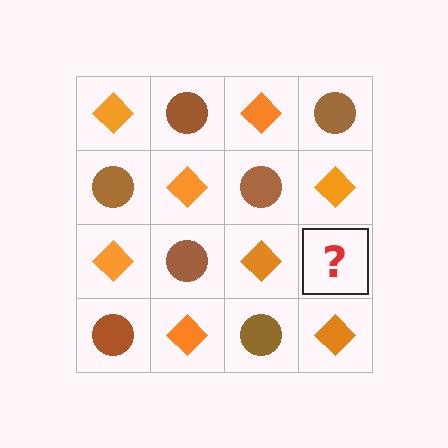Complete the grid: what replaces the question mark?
The question mark should be replaced with a brown circle.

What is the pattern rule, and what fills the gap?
The rule is that it alternates orange diamond and brown circle in a checkerboard pattern. The gap should be filled with a brown circle.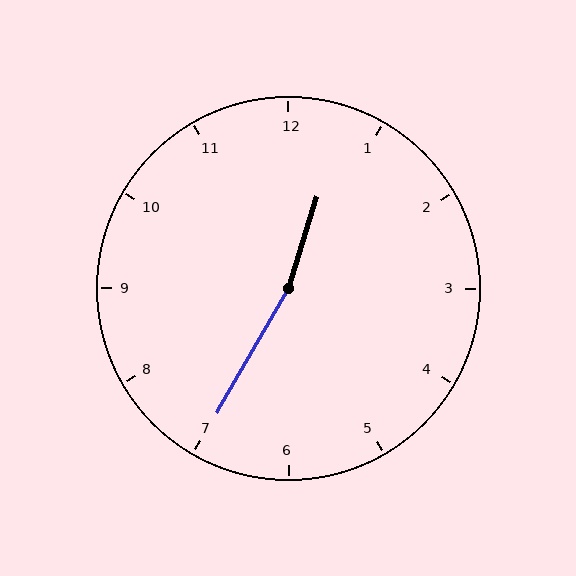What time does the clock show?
12:35.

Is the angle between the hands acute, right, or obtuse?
It is obtuse.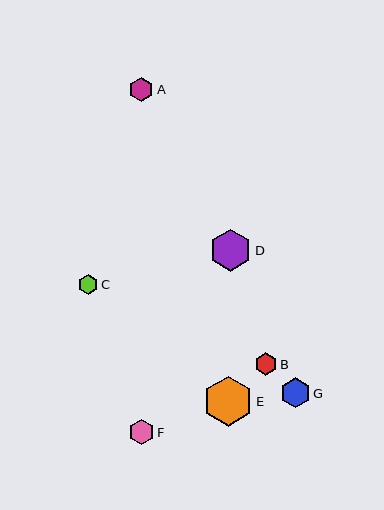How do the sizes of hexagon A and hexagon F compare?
Hexagon A and hexagon F are approximately the same size.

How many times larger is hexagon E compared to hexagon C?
Hexagon E is approximately 2.5 times the size of hexagon C.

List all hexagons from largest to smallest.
From largest to smallest: E, D, G, A, F, B, C.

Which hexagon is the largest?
Hexagon E is the largest with a size of approximately 50 pixels.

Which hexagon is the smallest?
Hexagon C is the smallest with a size of approximately 20 pixels.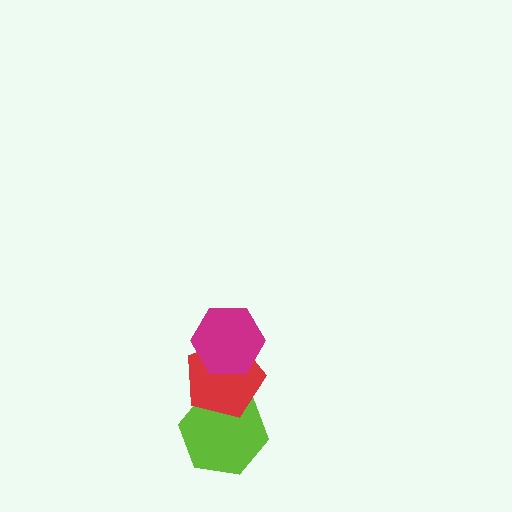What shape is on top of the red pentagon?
The magenta hexagon is on top of the red pentagon.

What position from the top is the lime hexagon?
The lime hexagon is 3rd from the top.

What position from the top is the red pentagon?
The red pentagon is 2nd from the top.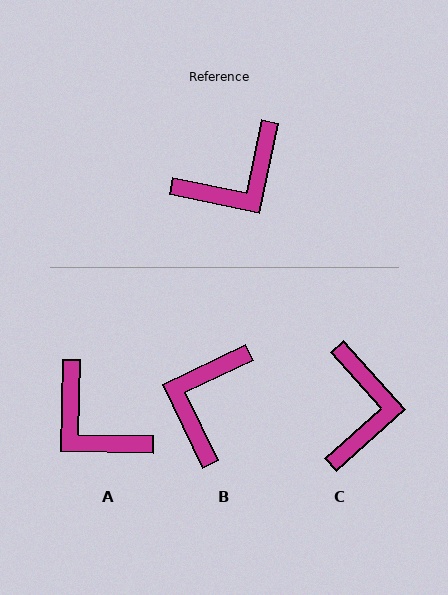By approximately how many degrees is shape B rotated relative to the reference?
Approximately 142 degrees clockwise.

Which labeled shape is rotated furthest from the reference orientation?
B, about 142 degrees away.